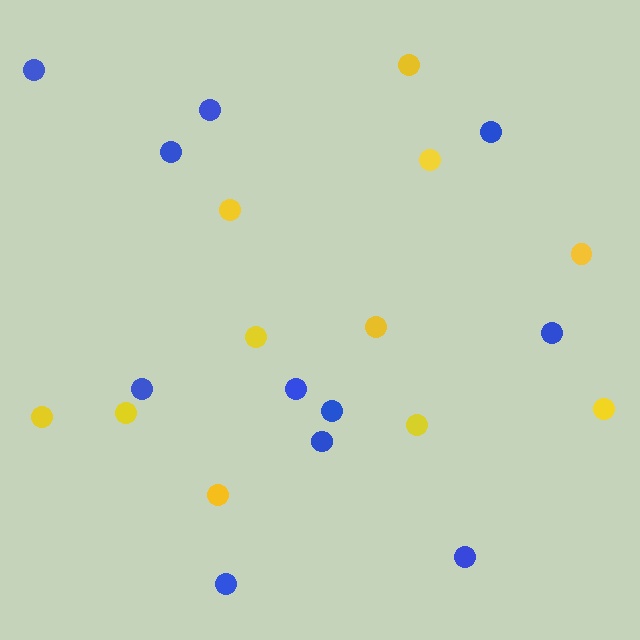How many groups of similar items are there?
There are 2 groups: one group of yellow circles (11) and one group of blue circles (11).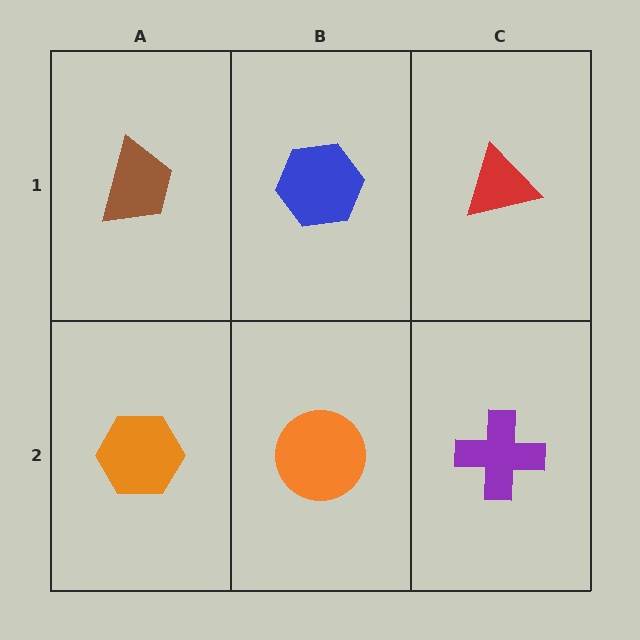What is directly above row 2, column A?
A brown trapezoid.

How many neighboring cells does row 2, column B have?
3.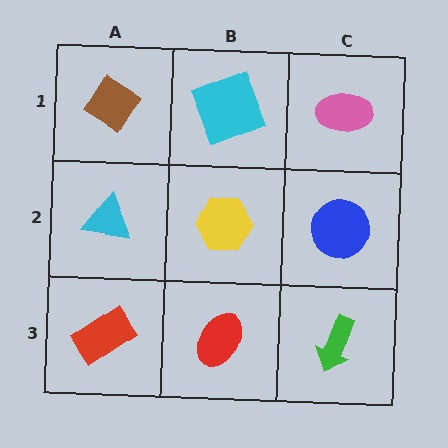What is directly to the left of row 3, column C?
A red ellipse.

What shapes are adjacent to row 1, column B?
A yellow hexagon (row 2, column B), a brown diamond (row 1, column A), a pink ellipse (row 1, column C).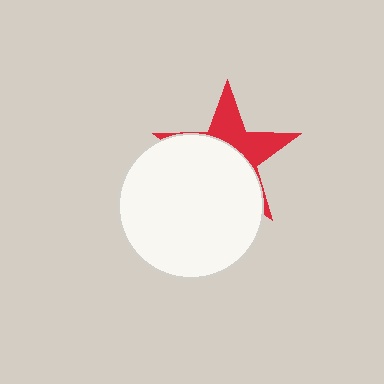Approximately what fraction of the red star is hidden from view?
Roughly 60% of the red star is hidden behind the white circle.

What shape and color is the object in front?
The object in front is a white circle.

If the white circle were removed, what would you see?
You would see the complete red star.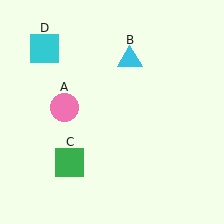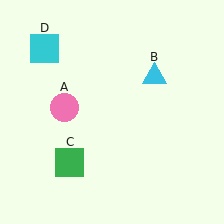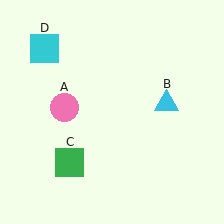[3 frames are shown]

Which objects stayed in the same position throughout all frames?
Pink circle (object A) and green square (object C) and cyan square (object D) remained stationary.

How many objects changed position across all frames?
1 object changed position: cyan triangle (object B).